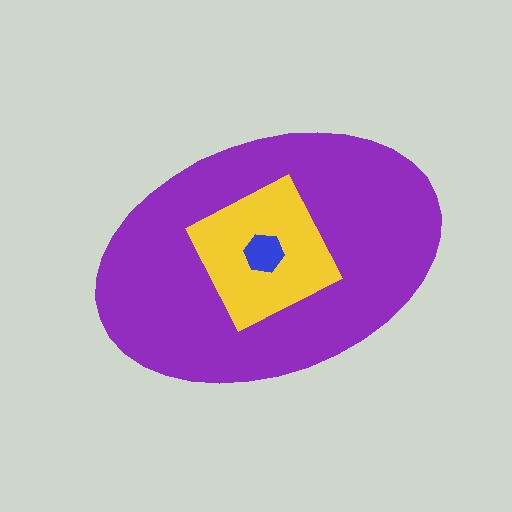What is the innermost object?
The blue hexagon.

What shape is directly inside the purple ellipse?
The yellow diamond.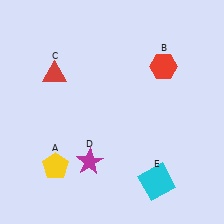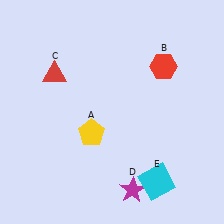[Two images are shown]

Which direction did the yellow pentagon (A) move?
The yellow pentagon (A) moved right.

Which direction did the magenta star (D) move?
The magenta star (D) moved right.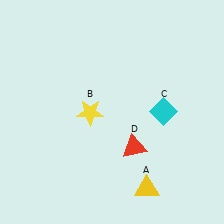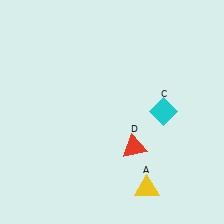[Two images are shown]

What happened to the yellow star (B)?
The yellow star (B) was removed in Image 2. It was in the bottom-left area of Image 1.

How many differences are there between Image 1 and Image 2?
There is 1 difference between the two images.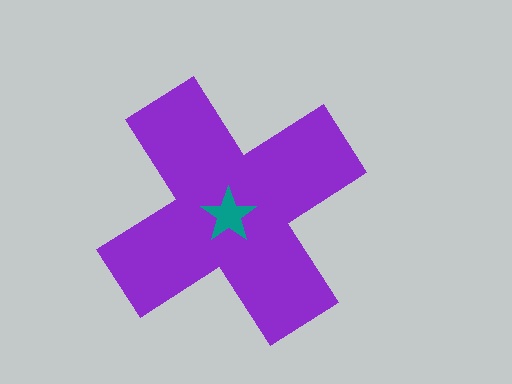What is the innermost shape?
The teal star.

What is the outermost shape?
The purple cross.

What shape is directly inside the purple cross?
The teal star.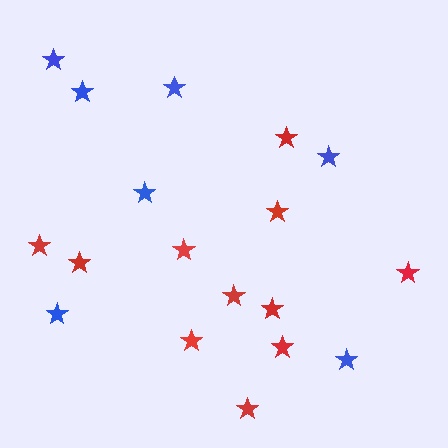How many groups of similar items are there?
There are 2 groups: one group of red stars (11) and one group of blue stars (7).